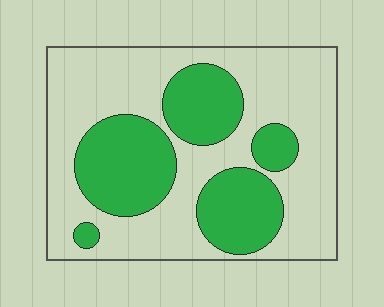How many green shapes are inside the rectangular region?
5.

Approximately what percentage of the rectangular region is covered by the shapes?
Approximately 35%.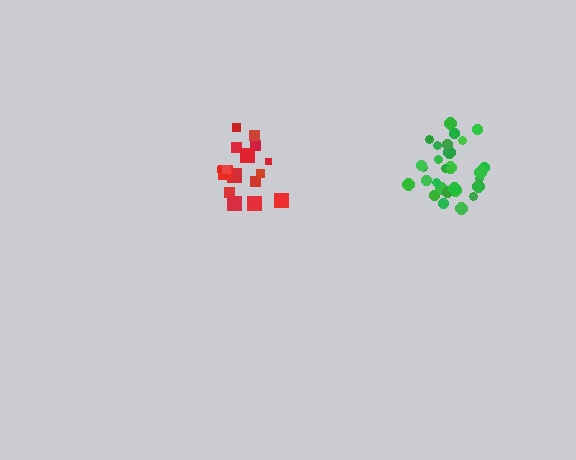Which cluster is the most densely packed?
Green.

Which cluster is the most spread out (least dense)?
Red.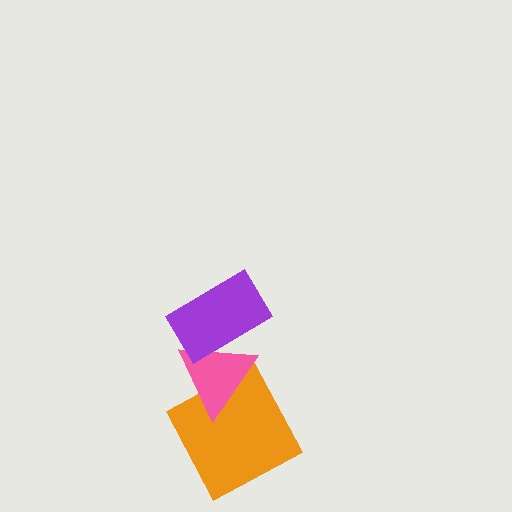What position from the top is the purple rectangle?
The purple rectangle is 1st from the top.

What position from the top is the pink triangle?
The pink triangle is 2nd from the top.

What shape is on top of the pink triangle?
The purple rectangle is on top of the pink triangle.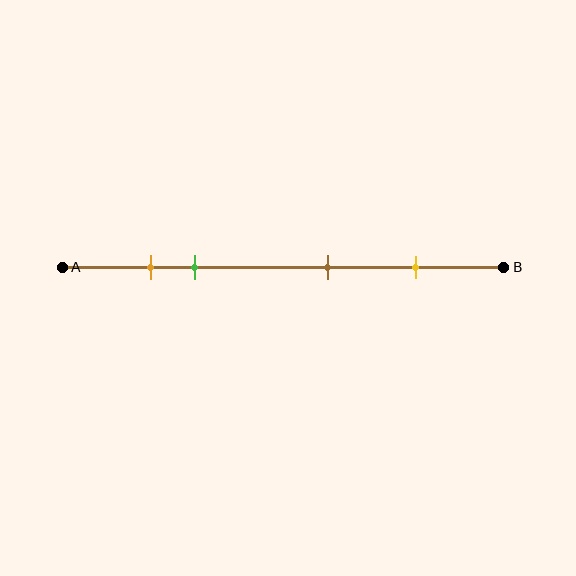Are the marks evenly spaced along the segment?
No, the marks are not evenly spaced.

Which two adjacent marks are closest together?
The orange and green marks are the closest adjacent pair.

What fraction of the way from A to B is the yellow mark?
The yellow mark is approximately 80% (0.8) of the way from A to B.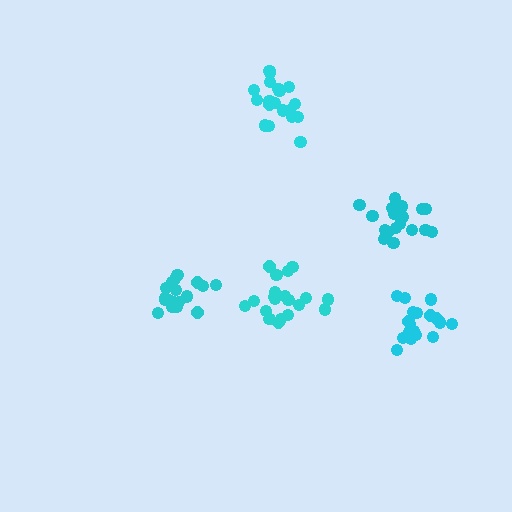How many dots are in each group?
Group 1: 19 dots, Group 2: 18 dots, Group 3: 20 dots, Group 4: 19 dots, Group 5: 18 dots (94 total).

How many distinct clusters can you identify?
There are 5 distinct clusters.